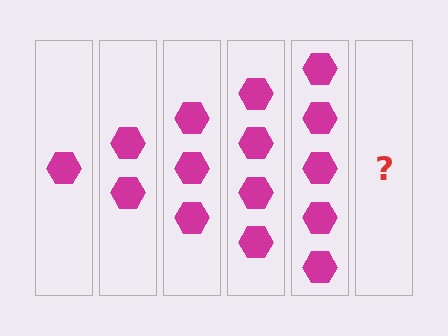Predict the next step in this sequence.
The next step is 6 hexagons.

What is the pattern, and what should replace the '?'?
The pattern is that each step adds one more hexagon. The '?' should be 6 hexagons.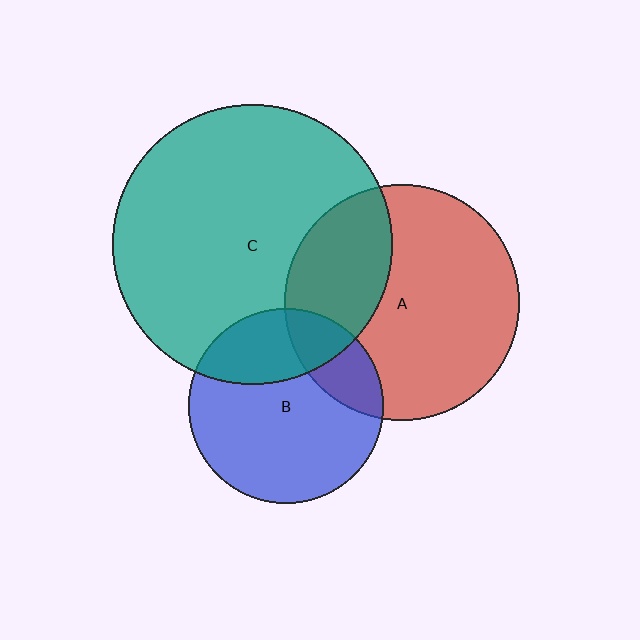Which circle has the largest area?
Circle C (teal).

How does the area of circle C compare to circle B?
Approximately 2.1 times.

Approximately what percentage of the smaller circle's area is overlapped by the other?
Approximately 30%.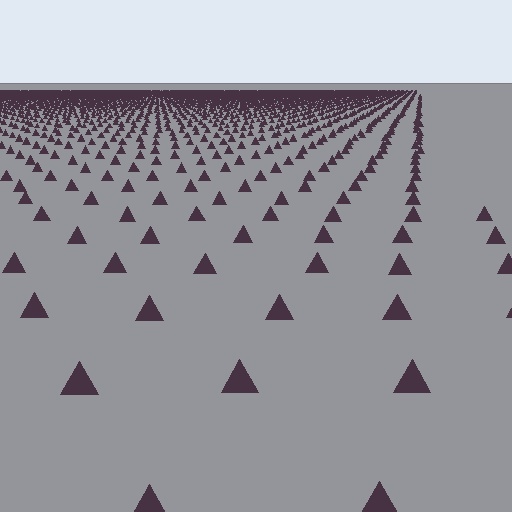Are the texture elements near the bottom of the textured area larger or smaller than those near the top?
Larger. Near the bottom, elements are closer to the viewer and appear at a bigger on-screen size.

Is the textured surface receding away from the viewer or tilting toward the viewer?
The surface is receding away from the viewer. Texture elements get smaller and denser toward the top.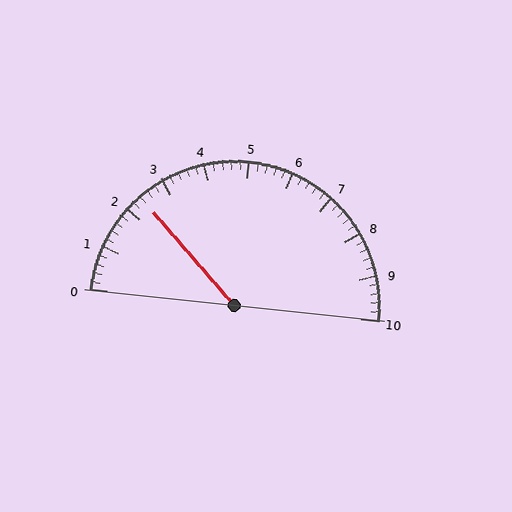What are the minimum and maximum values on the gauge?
The gauge ranges from 0 to 10.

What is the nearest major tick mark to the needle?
The nearest major tick mark is 2.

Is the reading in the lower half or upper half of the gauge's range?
The reading is in the lower half of the range (0 to 10).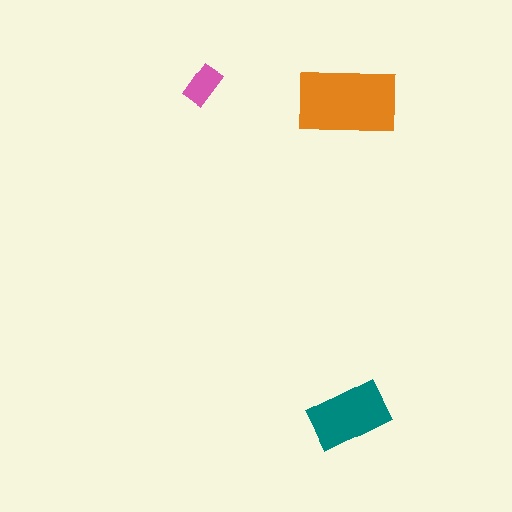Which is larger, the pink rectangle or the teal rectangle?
The teal one.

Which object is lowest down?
The teal rectangle is bottommost.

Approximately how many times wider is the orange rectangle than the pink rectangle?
About 2.5 times wider.